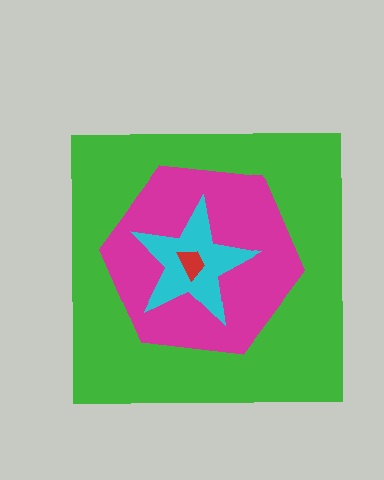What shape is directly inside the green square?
The magenta hexagon.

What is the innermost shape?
The red trapezoid.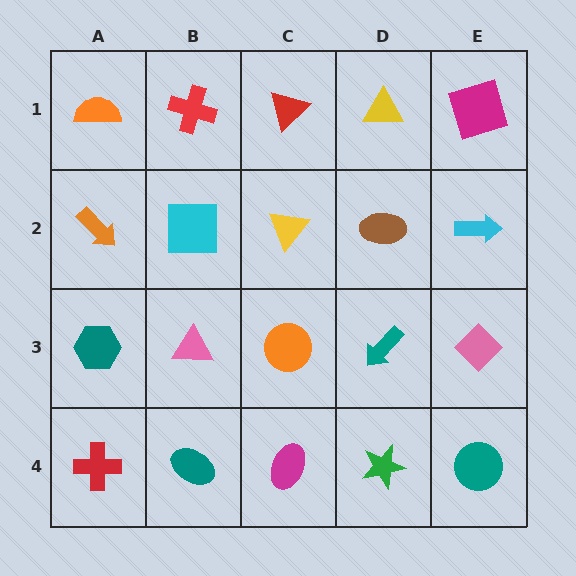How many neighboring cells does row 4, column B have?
3.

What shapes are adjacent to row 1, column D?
A brown ellipse (row 2, column D), a red triangle (row 1, column C), a magenta square (row 1, column E).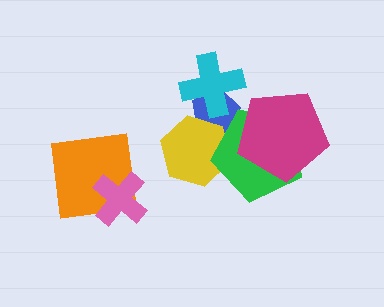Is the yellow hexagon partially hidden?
Yes, it is partially covered by another shape.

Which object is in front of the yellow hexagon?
The green pentagon is in front of the yellow hexagon.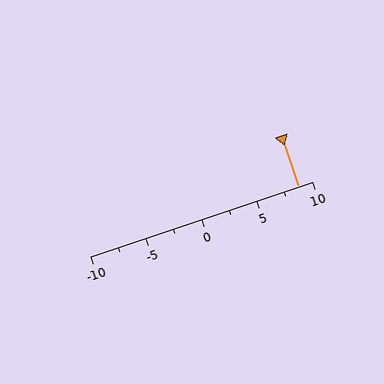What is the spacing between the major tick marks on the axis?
The major ticks are spaced 5 apart.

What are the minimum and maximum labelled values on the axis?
The axis runs from -10 to 10.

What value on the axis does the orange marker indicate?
The marker indicates approximately 8.8.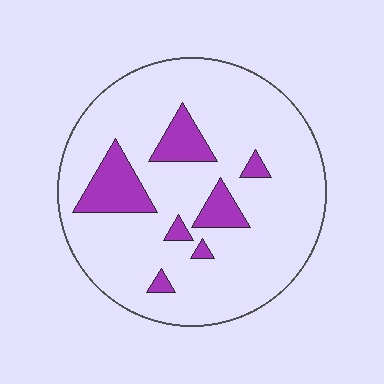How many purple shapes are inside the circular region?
7.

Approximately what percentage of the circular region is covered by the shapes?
Approximately 15%.